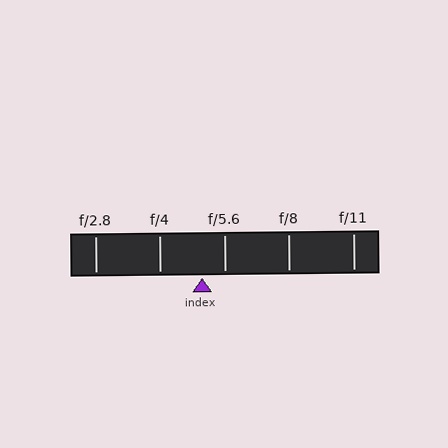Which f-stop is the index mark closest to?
The index mark is closest to f/5.6.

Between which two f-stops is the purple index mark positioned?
The index mark is between f/4 and f/5.6.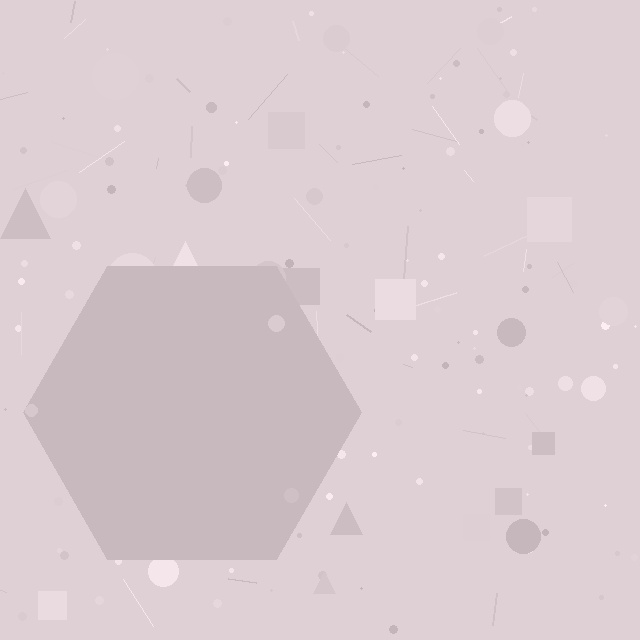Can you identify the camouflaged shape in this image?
The camouflaged shape is a hexagon.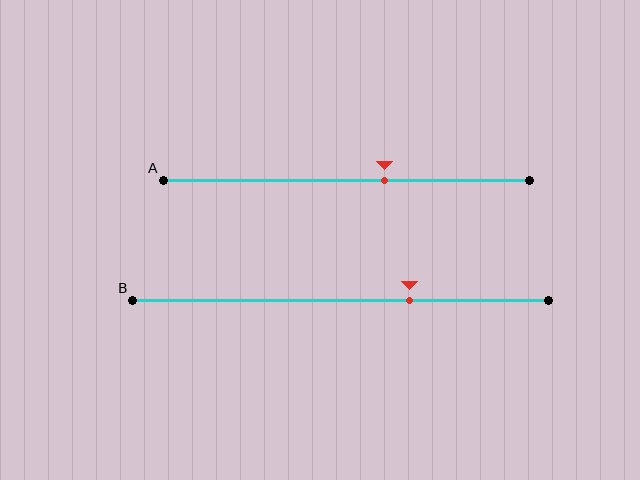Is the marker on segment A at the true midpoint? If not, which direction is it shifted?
No, the marker on segment A is shifted to the right by about 10% of the segment length.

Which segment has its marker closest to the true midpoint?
Segment A has its marker closest to the true midpoint.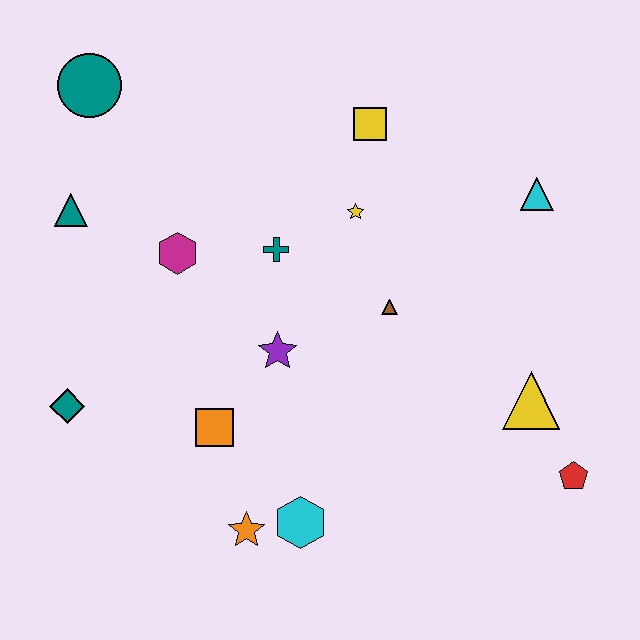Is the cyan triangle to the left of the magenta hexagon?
No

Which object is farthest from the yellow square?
The orange star is farthest from the yellow square.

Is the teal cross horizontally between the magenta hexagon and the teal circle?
No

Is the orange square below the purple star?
Yes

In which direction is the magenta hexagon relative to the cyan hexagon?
The magenta hexagon is above the cyan hexagon.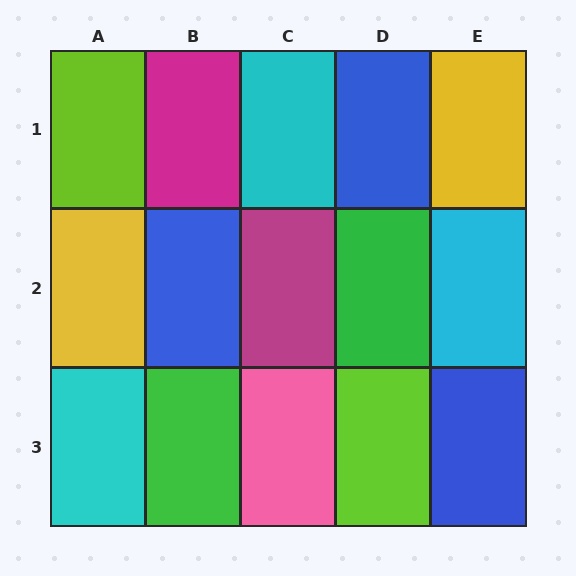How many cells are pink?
1 cell is pink.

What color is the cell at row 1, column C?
Cyan.